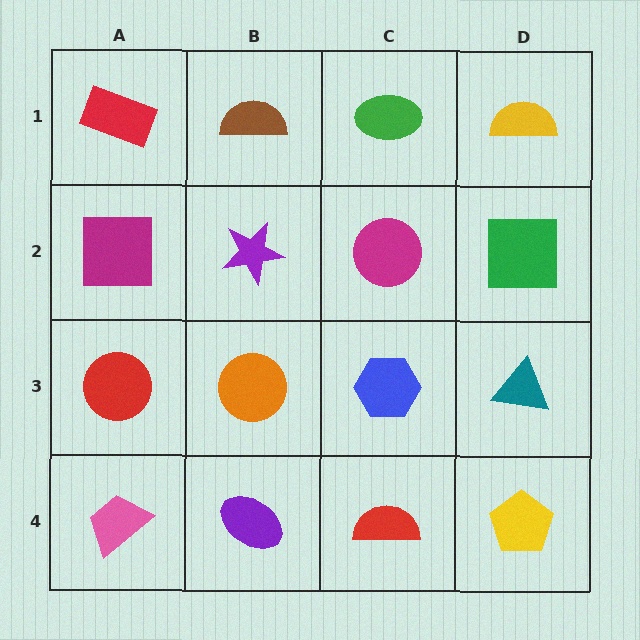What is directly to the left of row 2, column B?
A magenta square.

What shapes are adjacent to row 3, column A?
A magenta square (row 2, column A), a pink trapezoid (row 4, column A), an orange circle (row 3, column B).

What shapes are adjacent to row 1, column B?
A purple star (row 2, column B), a red rectangle (row 1, column A), a green ellipse (row 1, column C).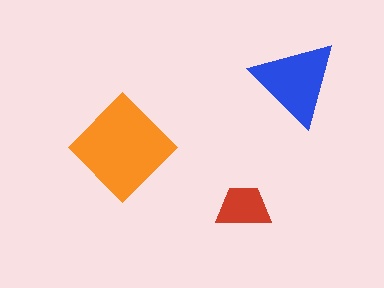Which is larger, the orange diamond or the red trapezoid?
The orange diamond.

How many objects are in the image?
There are 3 objects in the image.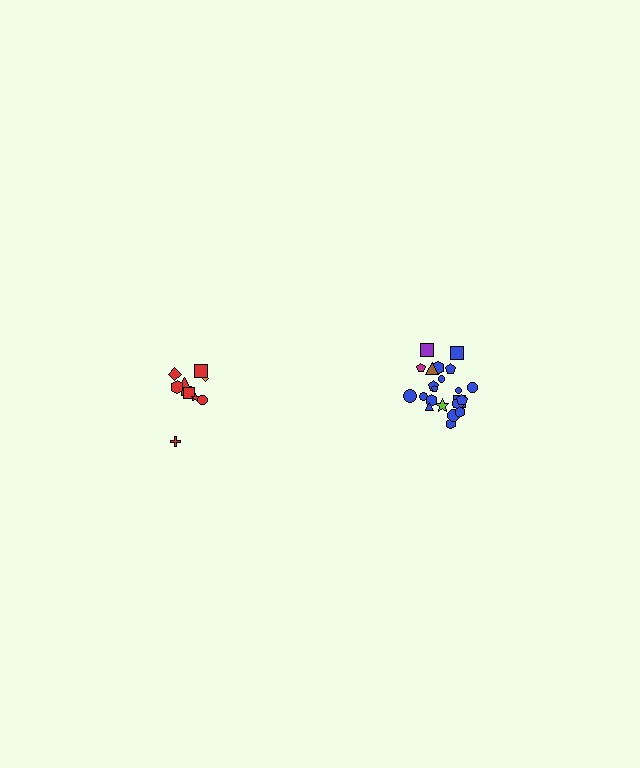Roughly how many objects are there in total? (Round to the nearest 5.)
Roughly 30 objects in total.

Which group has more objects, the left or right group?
The right group.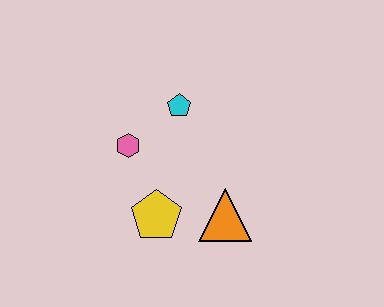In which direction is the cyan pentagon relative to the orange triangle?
The cyan pentagon is above the orange triangle.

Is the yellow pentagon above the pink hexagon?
No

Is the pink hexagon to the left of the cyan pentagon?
Yes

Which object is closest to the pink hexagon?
The cyan pentagon is closest to the pink hexagon.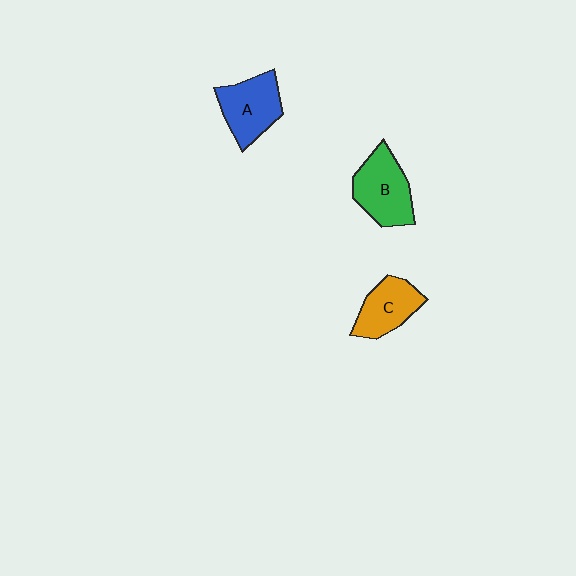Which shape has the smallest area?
Shape C (orange).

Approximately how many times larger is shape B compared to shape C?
Approximately 1.3 times.